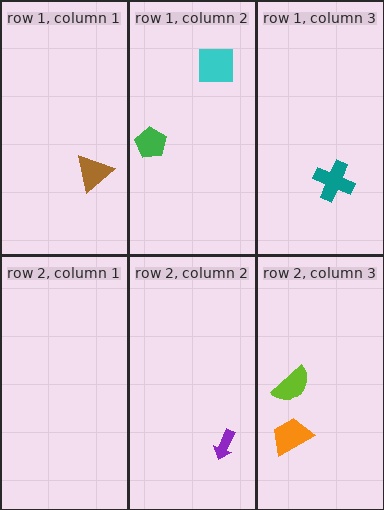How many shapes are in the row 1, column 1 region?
1.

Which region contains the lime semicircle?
The row 2, column 3 region.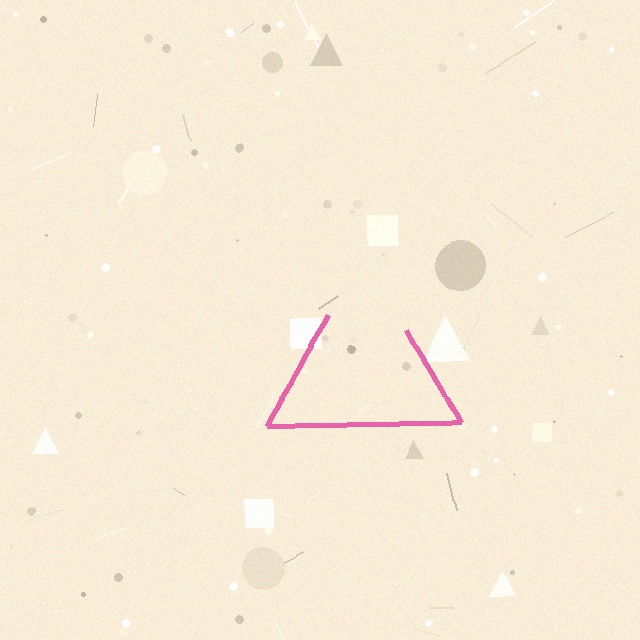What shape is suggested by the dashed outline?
The dashed outline suggests a triangle.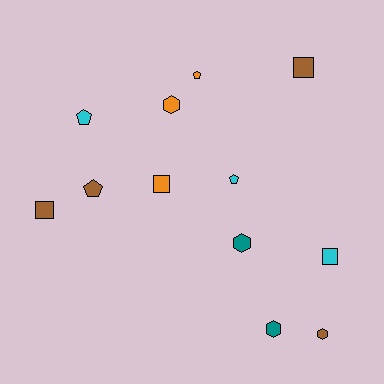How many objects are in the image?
There are 12 objects.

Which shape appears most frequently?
Hexagon, with 4 objects.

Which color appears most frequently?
Brown, with 4 objects.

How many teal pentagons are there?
There are no teal pentagons.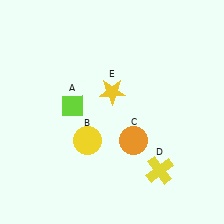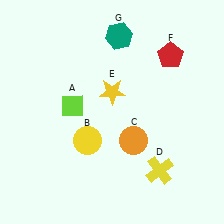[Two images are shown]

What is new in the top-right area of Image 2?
A teal hexagon (G) was added in the top-right area of Image 2.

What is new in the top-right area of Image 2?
A red pentagon (F) was added in the top-right area of Image 2.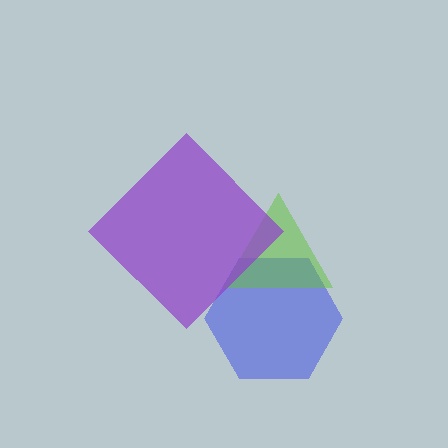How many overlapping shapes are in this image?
There are 3 overlapping shapes in the image.